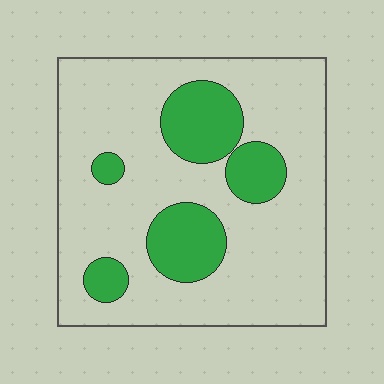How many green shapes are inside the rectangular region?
5.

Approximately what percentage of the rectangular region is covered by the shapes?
Approximately 20%.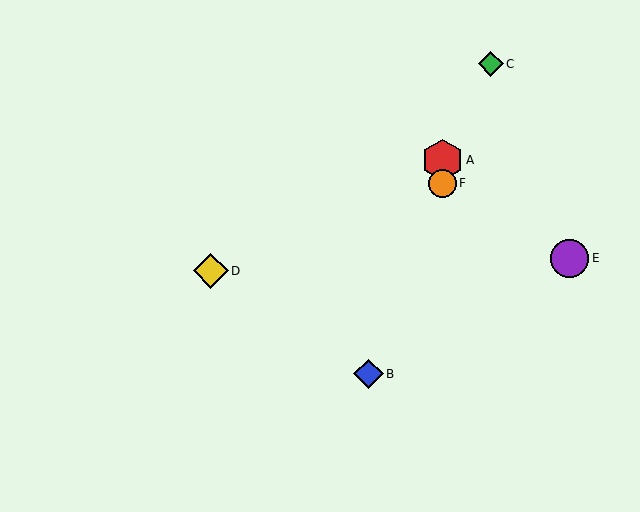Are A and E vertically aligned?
No, A is at x≈442 and E is at x≈570.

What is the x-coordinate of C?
Object C is at x≈491.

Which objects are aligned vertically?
Objects A, F are aligned vertically.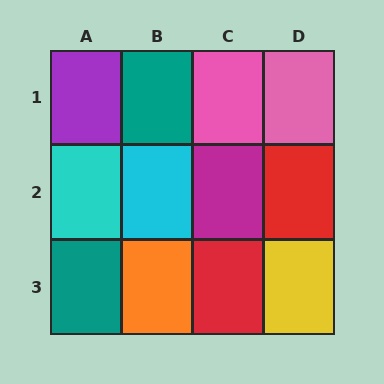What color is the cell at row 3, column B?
Orange.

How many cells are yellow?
1 cell is yellow.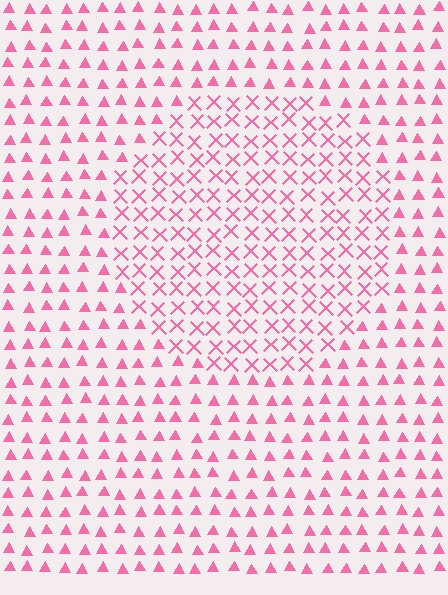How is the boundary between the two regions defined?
The boundary is defined by a change in element shape: X marks inside vs. triangles outside. All elements share the same color and spacing.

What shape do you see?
I see a circle.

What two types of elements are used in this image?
The image uses X marks inside the circle region and triangles outside it.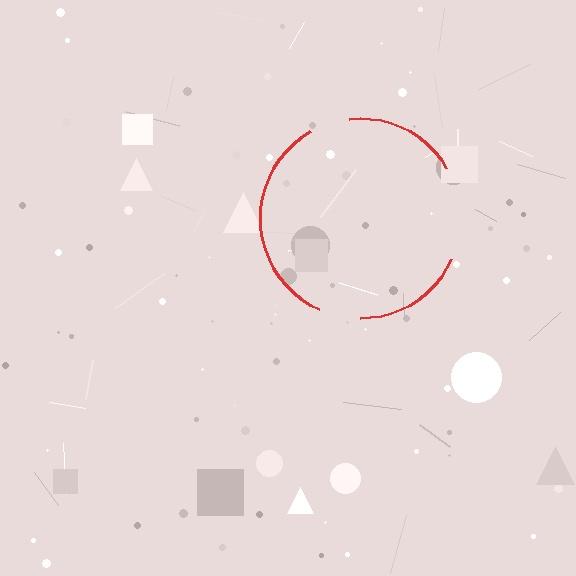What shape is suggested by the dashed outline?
The dashed outline suggests a circle.